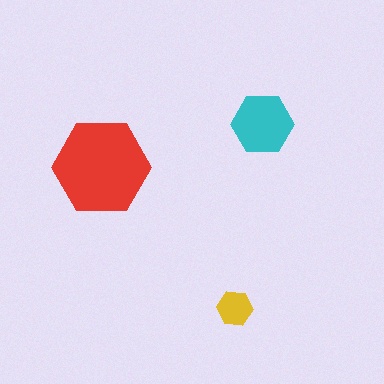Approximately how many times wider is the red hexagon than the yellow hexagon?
About 2.5 times wider.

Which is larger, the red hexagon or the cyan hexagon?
The red one.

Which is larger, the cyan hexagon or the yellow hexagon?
The cyan one.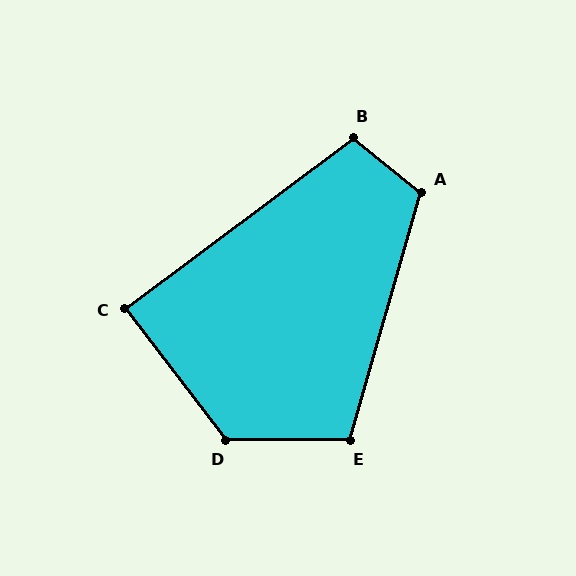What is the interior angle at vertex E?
Approximately 106 degrees (obtuse).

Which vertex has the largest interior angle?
D, at approximately 127 degrees.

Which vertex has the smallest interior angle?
C, at approximately 89 degrees.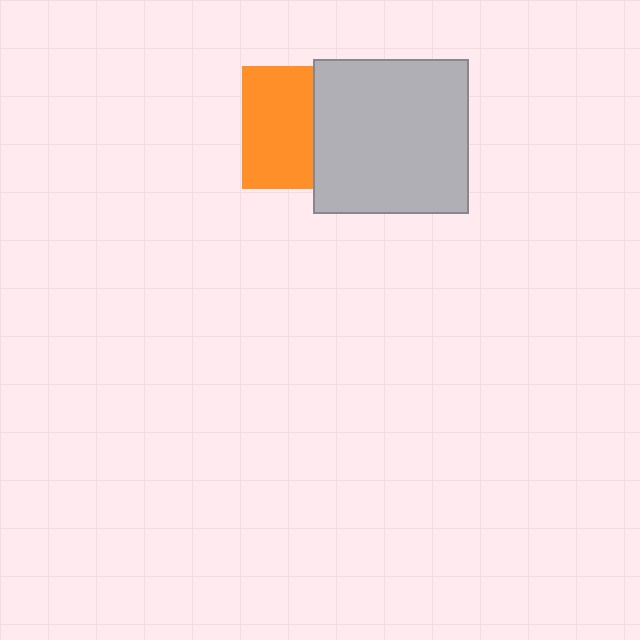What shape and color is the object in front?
The object in front is a light gray square.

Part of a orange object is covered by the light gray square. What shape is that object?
It is a square.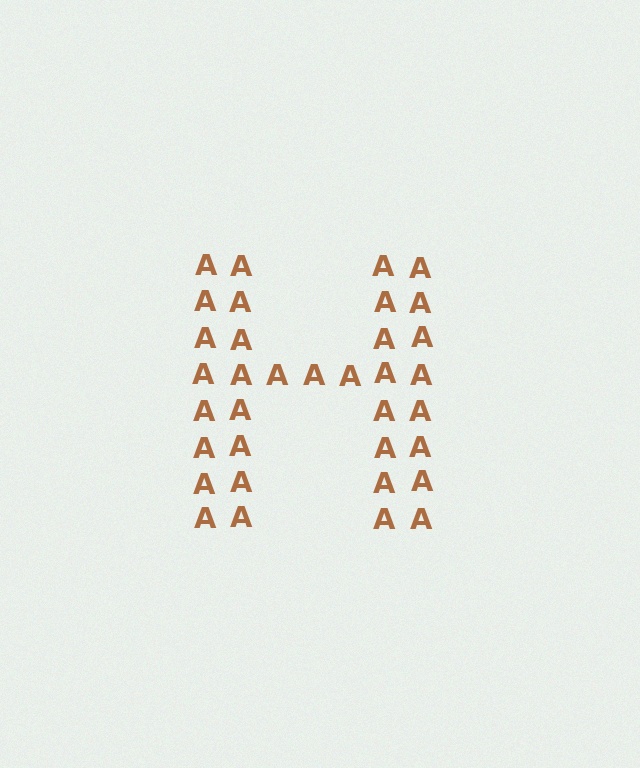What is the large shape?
The large shape is the letter H.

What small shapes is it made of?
It is made of small letter A's.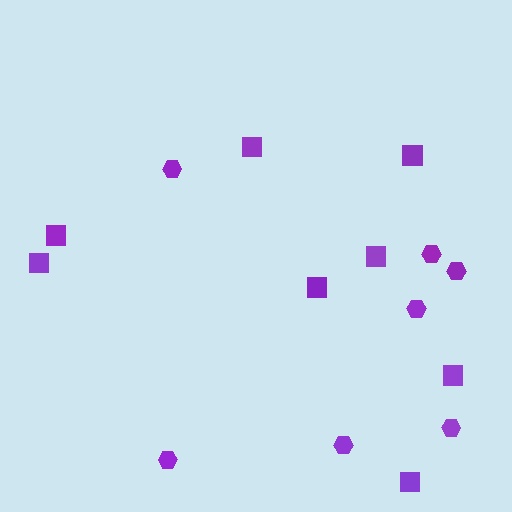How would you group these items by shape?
There are 2 groups: one group of hexagons (7) and one group of squares (8).